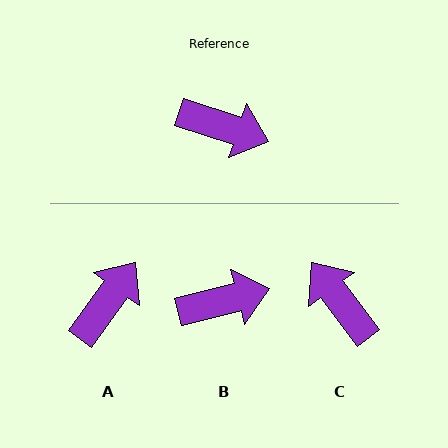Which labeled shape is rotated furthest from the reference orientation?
C, about 145 degrees away.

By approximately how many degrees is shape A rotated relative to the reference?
Approximately 72 degrees counter-clockwise.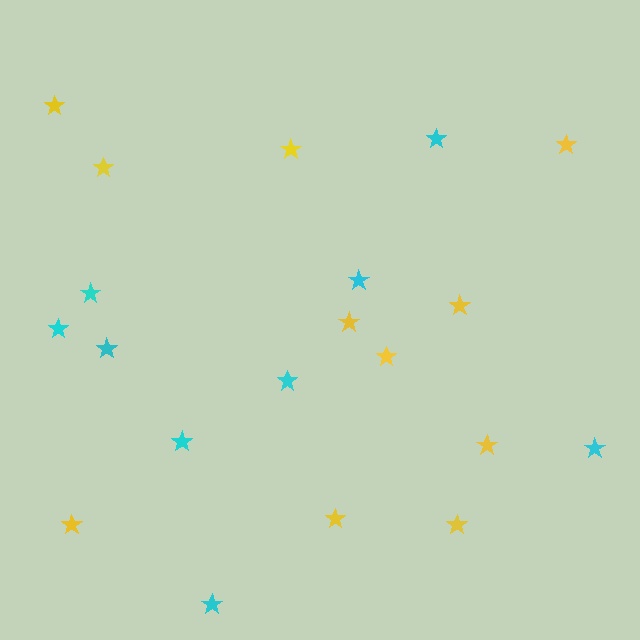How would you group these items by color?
There are 2 groups: one group of yellow stars (11) and one group of cyan stars (9).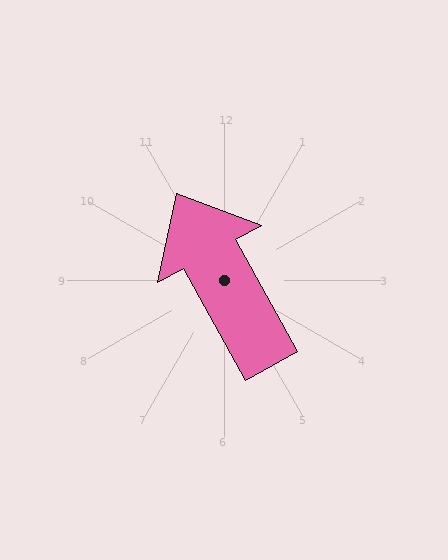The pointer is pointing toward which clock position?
Roughly 11 o'clock.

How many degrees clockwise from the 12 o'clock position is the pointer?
Approximately 331 degrees.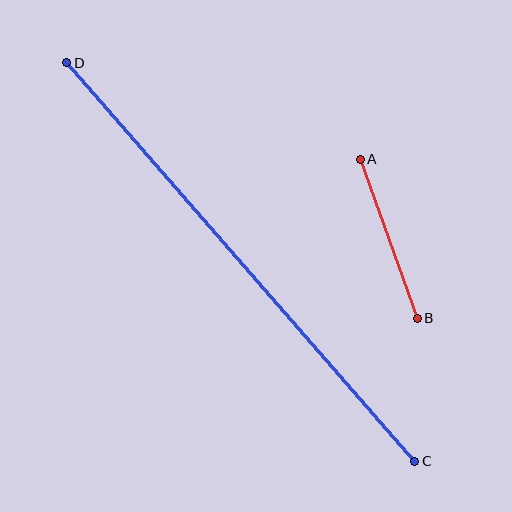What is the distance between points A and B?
The distance is approximately 169 pixels.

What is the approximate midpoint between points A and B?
The midpoint is at approximately (389, 239) pixels.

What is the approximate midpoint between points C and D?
The midpoint is at approximately (241, 262) pixels.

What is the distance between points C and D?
The distance is approximately 529 pixels.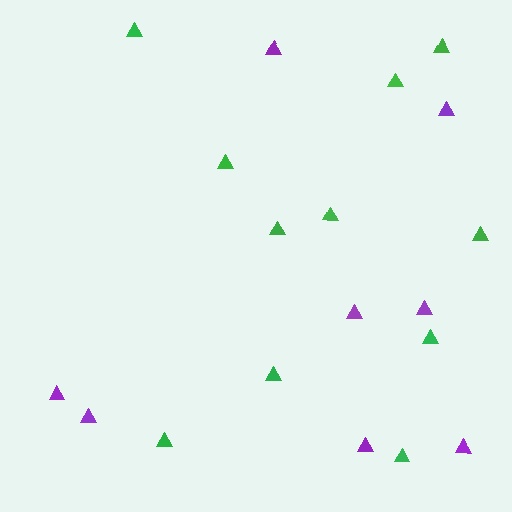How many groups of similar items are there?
There are 2 groups: one group of green triangles (11) and one group of purple triangles (8).